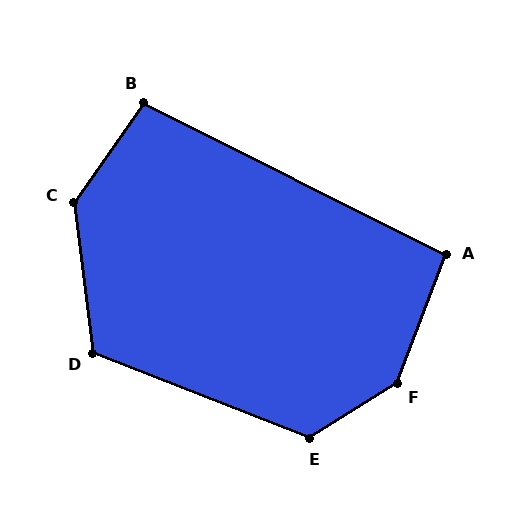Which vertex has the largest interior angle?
F, at approximately 143 degrees.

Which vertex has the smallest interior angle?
A, at approximately 96 degrees.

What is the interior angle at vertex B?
Approximately 98 degrees (obtuse).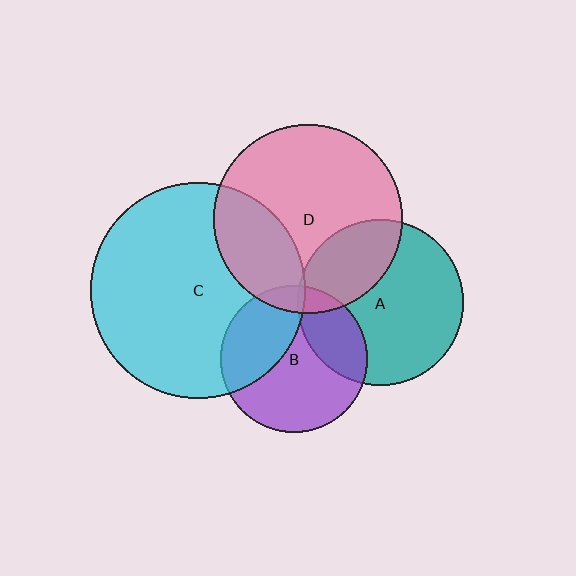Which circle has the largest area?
Circle C (cyan).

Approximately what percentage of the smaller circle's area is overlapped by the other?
Approximately 5%.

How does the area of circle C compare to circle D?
Approximately 1.3 times.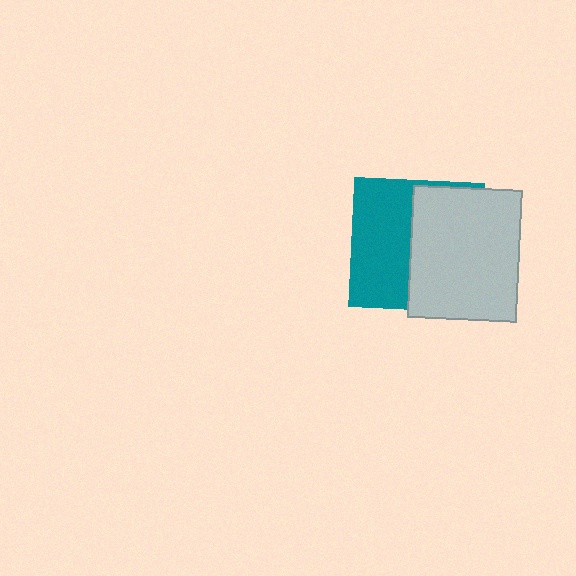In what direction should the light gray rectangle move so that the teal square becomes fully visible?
The light gray rectangle should move right. That is the shortest direction to clear the overlap and leave the teal square fully visible.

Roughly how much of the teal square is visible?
About half of it is visible (roughly 47%).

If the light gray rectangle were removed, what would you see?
You would see the complete teal square.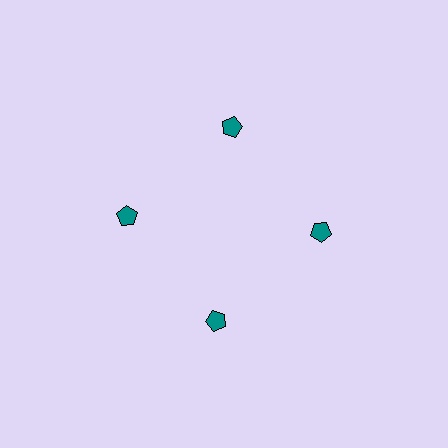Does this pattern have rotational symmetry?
Yes, this pattern has 4-fold rotational symmetry. It looks the same after rotating 90 degrees around the center.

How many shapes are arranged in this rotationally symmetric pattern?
There are 4 shapes, arranged in 4 groups of 1.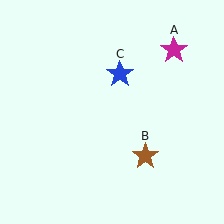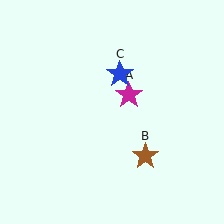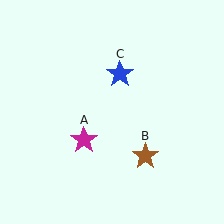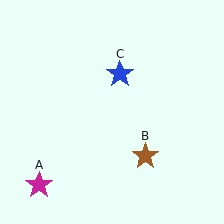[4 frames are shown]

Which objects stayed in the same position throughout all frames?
Brown star (object B) and blue star (object C) remained stationary.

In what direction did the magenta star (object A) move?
The magenta star (object A) moved down and to the left.